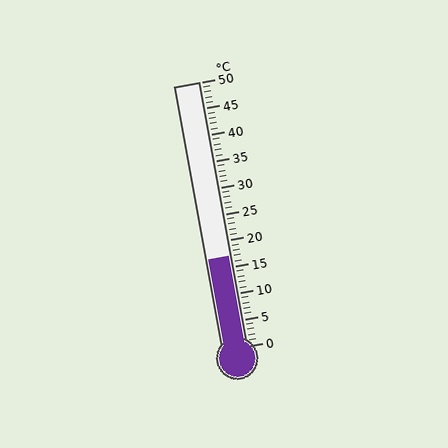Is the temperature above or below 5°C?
The temperature is above 5°C.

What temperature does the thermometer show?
The thermometer shows approximately 17°C.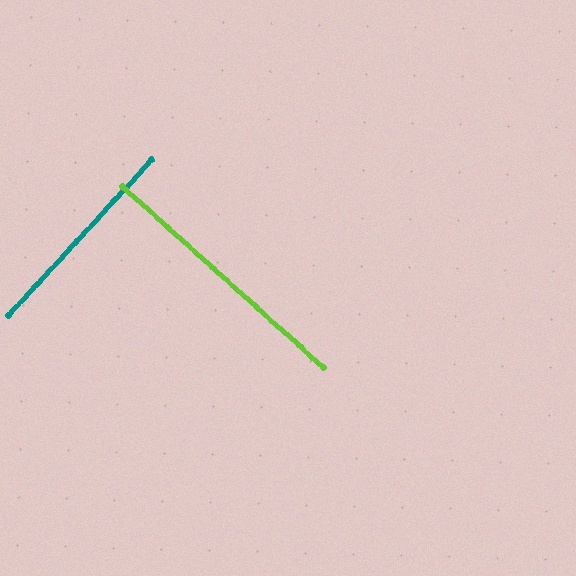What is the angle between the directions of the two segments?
Approximately 90 degrees.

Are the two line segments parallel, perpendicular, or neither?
Perpendicular — they meet at approximately 90°.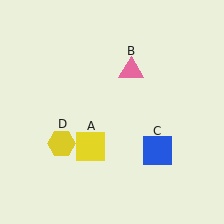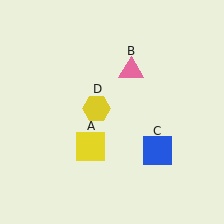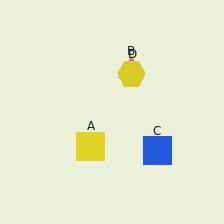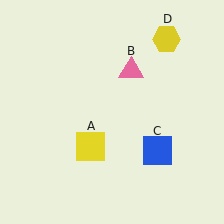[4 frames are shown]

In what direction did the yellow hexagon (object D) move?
The yellow hexagon (object D) moved up and to the right.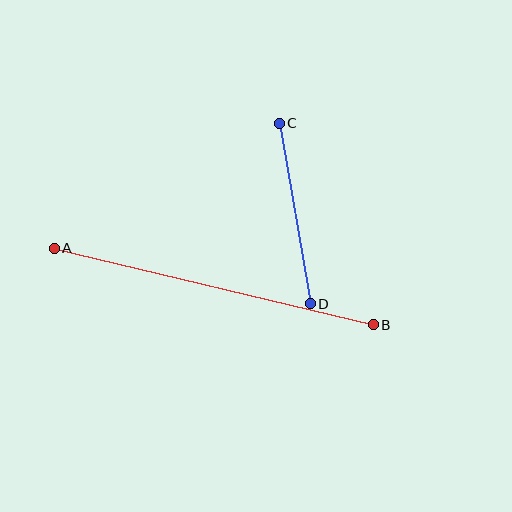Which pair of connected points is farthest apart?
Points A and B are farthest apart.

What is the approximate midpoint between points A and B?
The midpoint is at approximately (214, 287) pixels.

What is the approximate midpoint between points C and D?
The midpoint is at approximately (295, 213) pixels.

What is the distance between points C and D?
The distance is approximately 183 pixels.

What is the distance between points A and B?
The distance is approximately 328 pixels.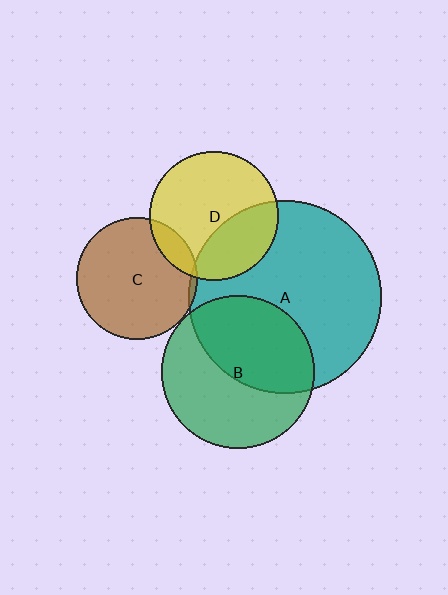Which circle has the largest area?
Circle A (teal).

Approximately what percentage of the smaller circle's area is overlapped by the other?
Approximately 5%.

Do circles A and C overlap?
Yes.